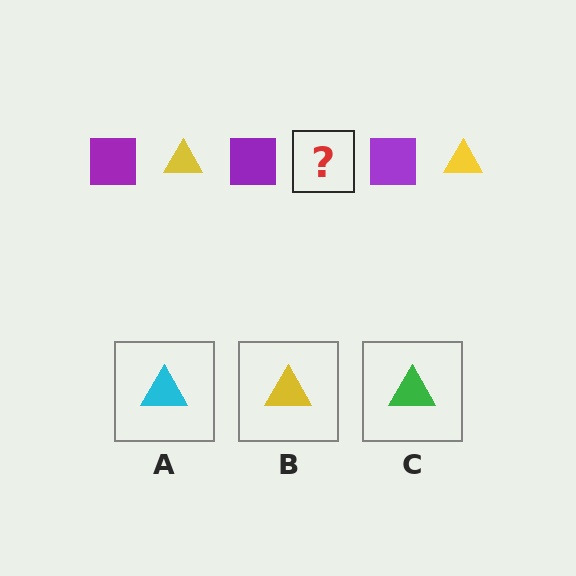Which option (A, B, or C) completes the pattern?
B.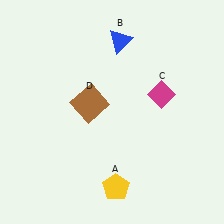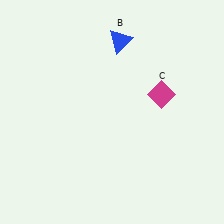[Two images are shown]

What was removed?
The brown square (D), the yellow pentagon (A) were removed in Image 2.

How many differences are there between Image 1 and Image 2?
There are 2 differences between the two images.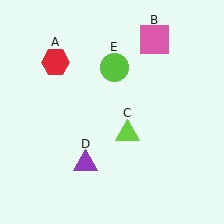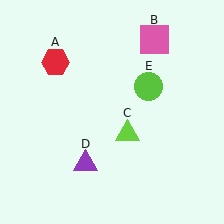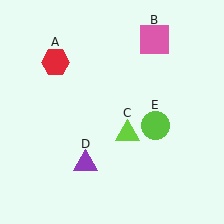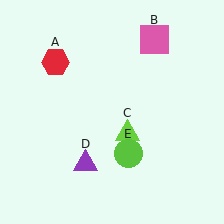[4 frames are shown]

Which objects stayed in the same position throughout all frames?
Red hexagon (object A) and pink square (object B) and lime triangle (object C) and purple triangle (object D) remained stationary.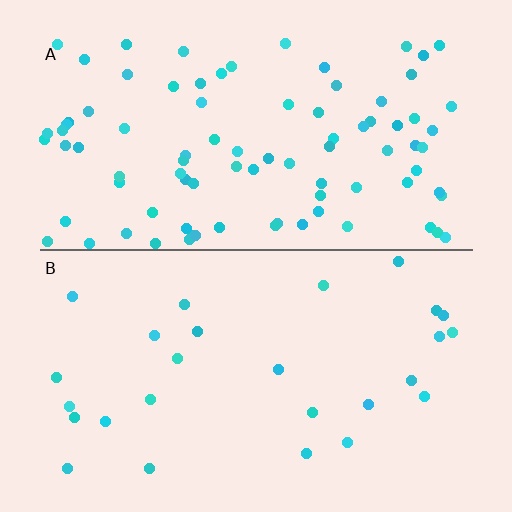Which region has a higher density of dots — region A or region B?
A (the top).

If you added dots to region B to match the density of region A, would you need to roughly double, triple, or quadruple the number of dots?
Approximately triple.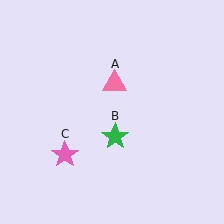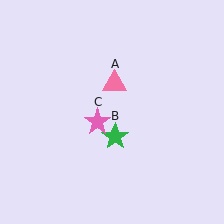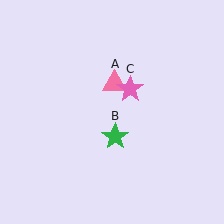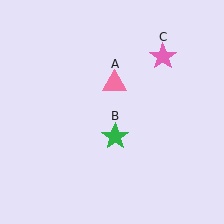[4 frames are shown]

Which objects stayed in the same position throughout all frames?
Pink triangle (object A) and green star (object B) remained stationary.